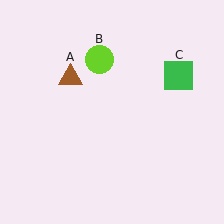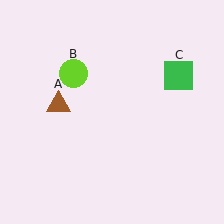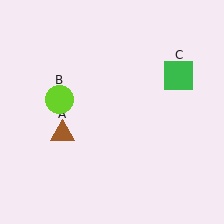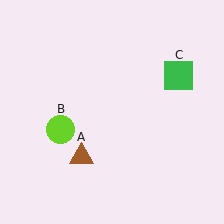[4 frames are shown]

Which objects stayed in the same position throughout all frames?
Green square (object C) remained stationary.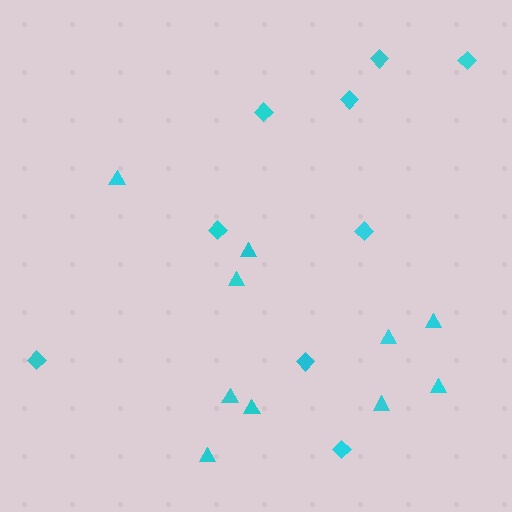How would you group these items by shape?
There are 2 groups: one group of diamonds (9) and one group of triangles (10).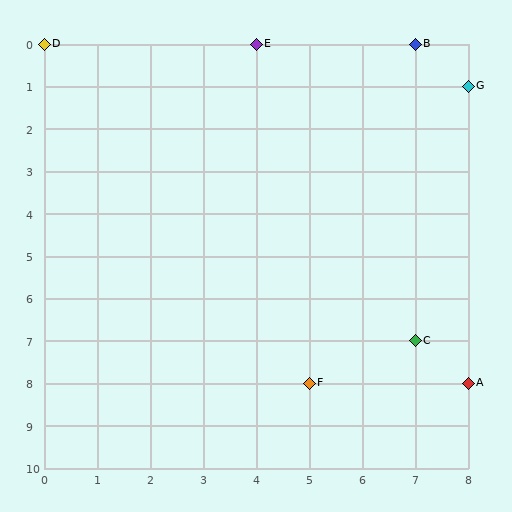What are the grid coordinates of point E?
Point E is at grid coordinates (4, 0).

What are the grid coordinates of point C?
Point C is at grid coordinates (7, 7).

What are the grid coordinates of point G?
Point G is at grid coordinates (8, 1).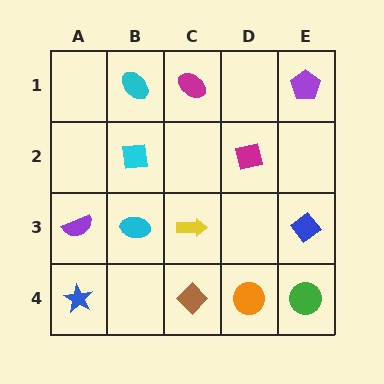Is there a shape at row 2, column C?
No, that cell is empty.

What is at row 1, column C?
A magenta ellipse.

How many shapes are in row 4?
4 shapes.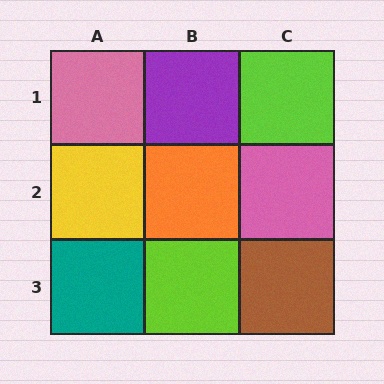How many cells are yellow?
1 cell is yellow.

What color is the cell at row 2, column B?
Orange.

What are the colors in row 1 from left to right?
Pink, purple, lime.